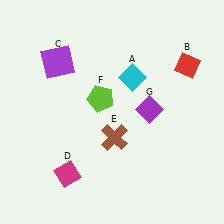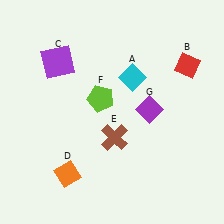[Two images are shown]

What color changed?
The diamond (D) changed from magenta in Image 1 to orange in Image 2.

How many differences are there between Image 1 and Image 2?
There is 1 difference between the two images.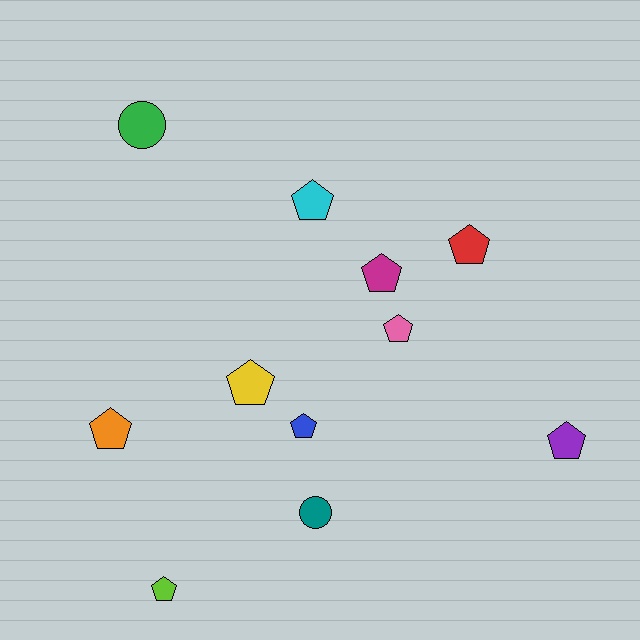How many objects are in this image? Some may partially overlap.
There are 11 objects.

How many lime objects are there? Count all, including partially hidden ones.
There is 1 lime object.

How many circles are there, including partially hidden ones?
There are 2 circles.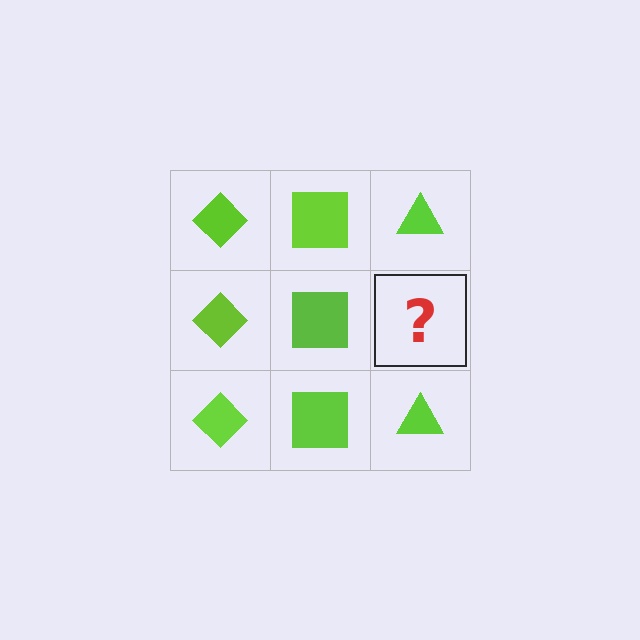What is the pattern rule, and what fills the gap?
The rule is that each column has a consistent shape. The gap should be filled with a lime triangle.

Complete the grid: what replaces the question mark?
The question mark should be replaced with a lime triangle.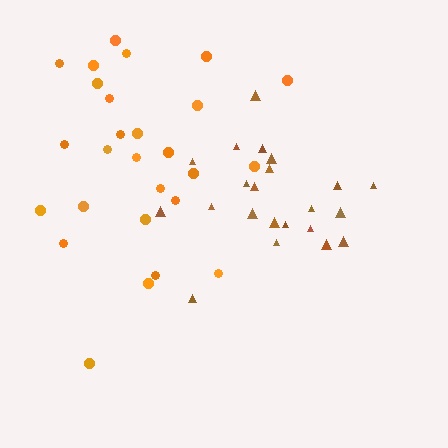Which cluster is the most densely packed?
Brown.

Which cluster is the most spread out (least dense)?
Orange.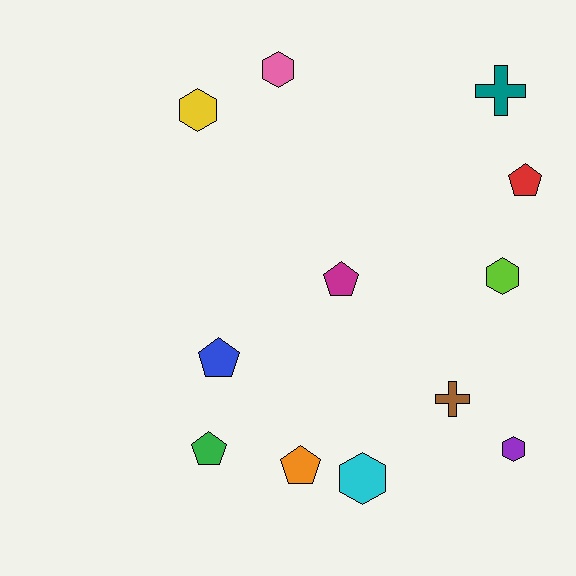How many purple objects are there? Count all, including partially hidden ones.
There is 1 purple object.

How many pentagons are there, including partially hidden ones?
There are 5 pentagons.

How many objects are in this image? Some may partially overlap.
There are 12 objects.